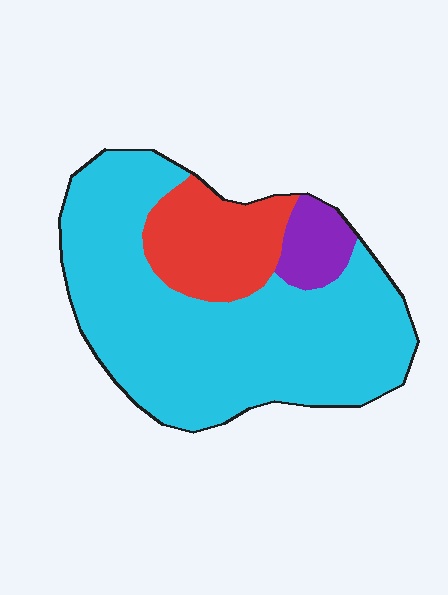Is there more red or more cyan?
Cyan.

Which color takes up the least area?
Purple, at roughly 10%.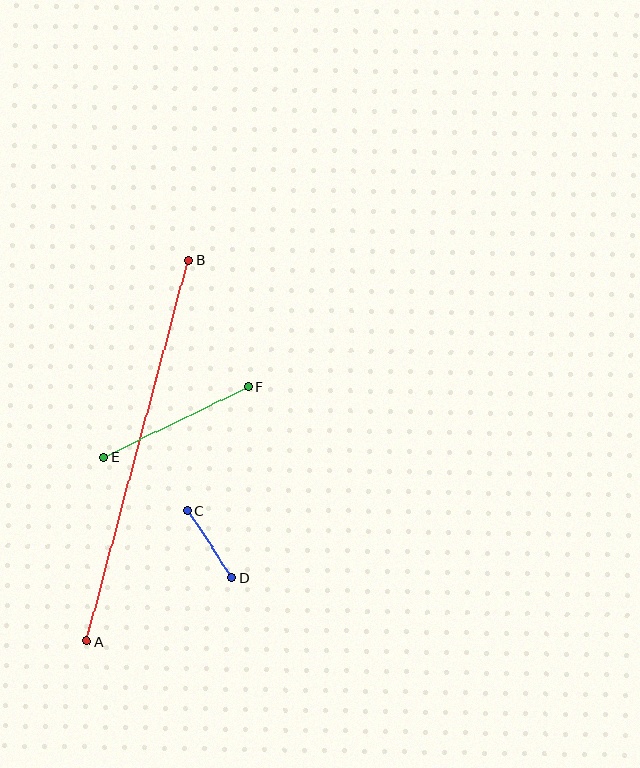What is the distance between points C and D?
The distance is approximately 80 pixels.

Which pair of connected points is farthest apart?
Points A and B are farthest apart.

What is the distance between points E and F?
The distance is approximately 161 pixels.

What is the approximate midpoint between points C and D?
The midpoint is at approximately (210, 544) pixels.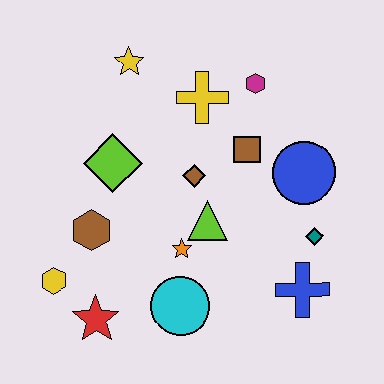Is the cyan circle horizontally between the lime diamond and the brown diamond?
Yes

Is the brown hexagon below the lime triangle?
Yes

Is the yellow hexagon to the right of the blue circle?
No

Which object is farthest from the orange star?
The yellow star is farthest from the orange star.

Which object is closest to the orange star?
The lime triangle is closest to the orange star.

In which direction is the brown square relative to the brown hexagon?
The brown square is to the right of the brown hexagon.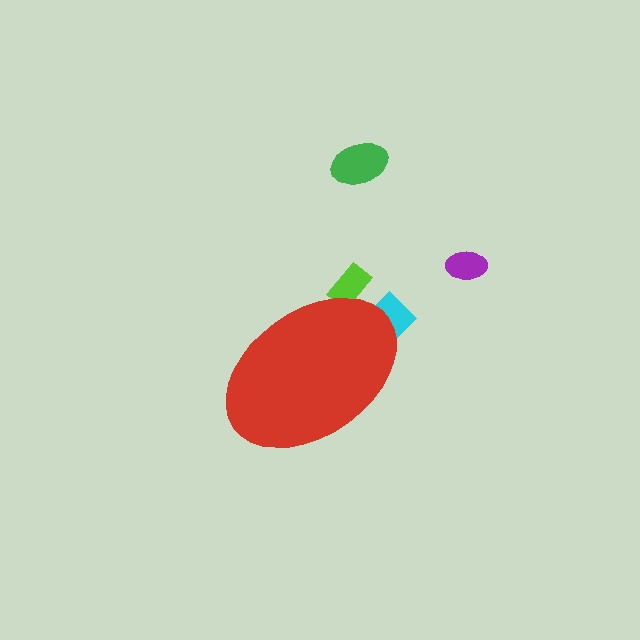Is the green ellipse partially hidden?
No, the green ellipse is fully visible.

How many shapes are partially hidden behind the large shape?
2 shapes are partially hidden.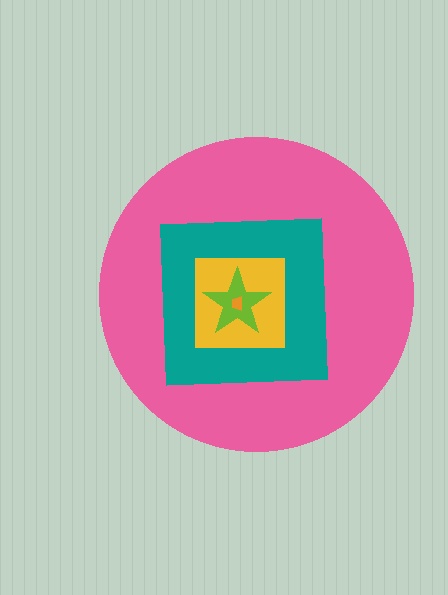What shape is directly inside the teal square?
The yellow square.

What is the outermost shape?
The pink circle.